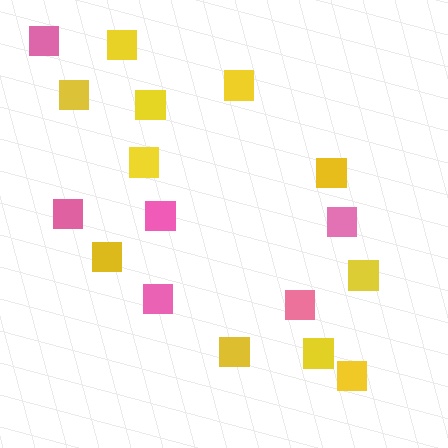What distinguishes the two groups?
There are 2 groups: one group of pink squares (6) and one group of yellow squares (11).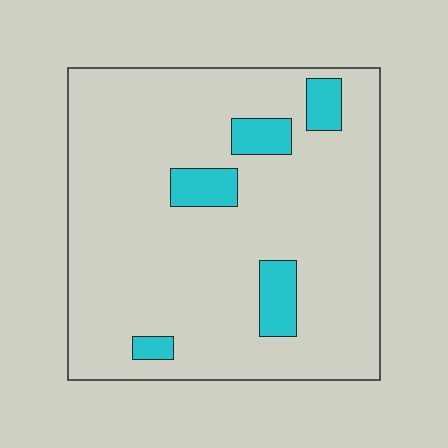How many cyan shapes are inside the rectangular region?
5.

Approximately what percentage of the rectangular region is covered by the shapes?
Approximately 10%.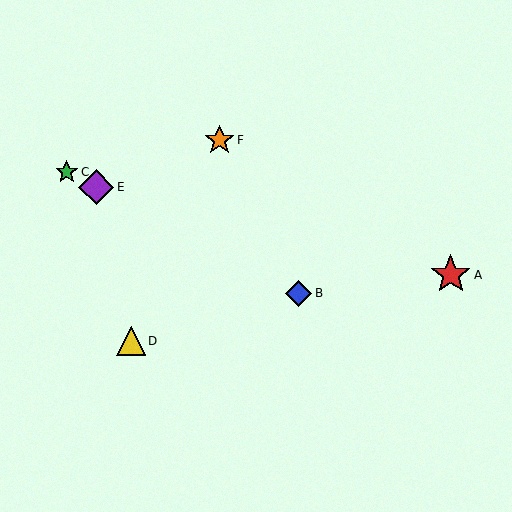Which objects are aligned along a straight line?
Objects B, C, E are aligned along a straight line.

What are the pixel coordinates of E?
Object E is at (96, 187).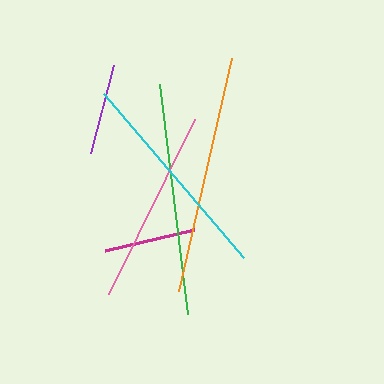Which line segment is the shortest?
The purple line is the shortest at approximately 91 pixels.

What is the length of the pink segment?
The pink segment is approximately 195 pixels long.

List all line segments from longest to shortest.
From longest to shortest: orange, green, cyan, pink, magenta, purple.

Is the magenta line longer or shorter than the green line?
The green line is longer than the magenta line.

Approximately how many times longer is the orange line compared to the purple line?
The orange line is approximately 2.6 times the length of the purple line.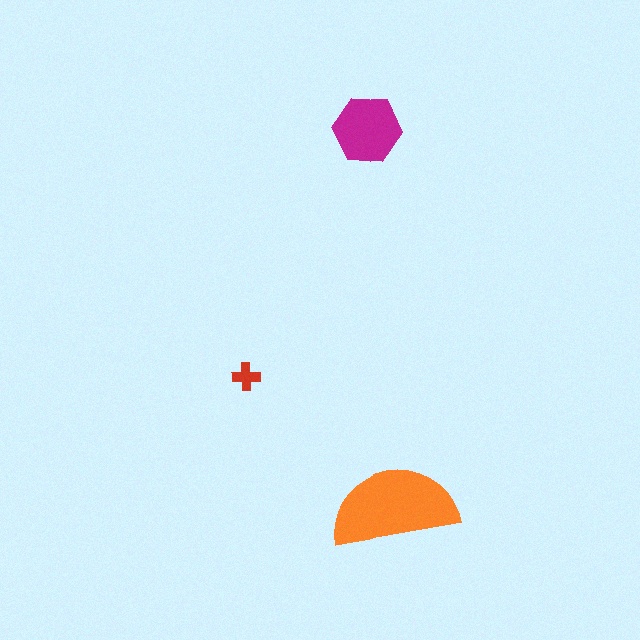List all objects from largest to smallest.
The orange semicircle, the magenta hexagon, the red cross.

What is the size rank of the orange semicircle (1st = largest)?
1st.